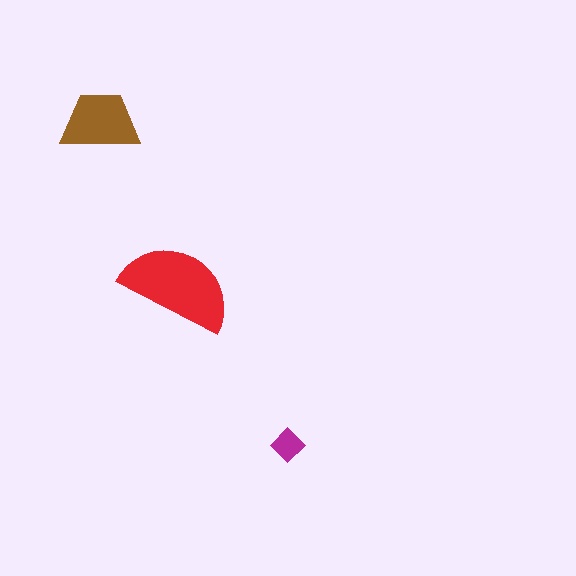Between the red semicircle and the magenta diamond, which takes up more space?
The red semicircle.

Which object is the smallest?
The magenta diamond.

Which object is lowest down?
The magenta diamond is bottommost.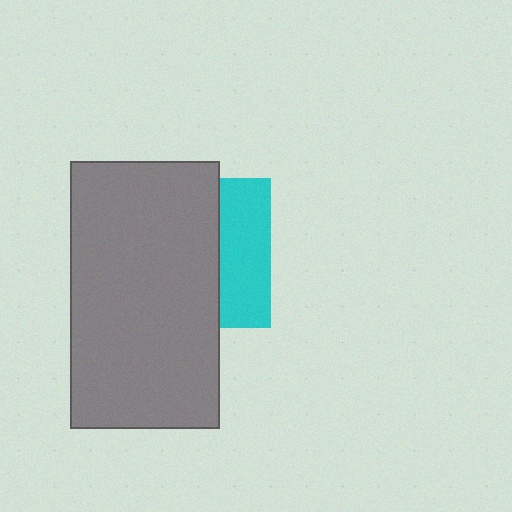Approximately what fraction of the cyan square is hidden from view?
Roughly 65% of the cyan square is hidden behind the gray rectangle.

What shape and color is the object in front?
The object in front is a gray rectangle.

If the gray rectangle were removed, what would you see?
You would see the complete cyan square.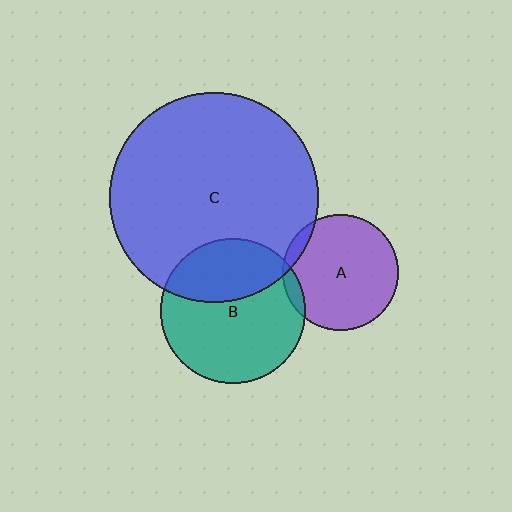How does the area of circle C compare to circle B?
Approximately 2.1 times.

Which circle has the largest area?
Circle C (blue).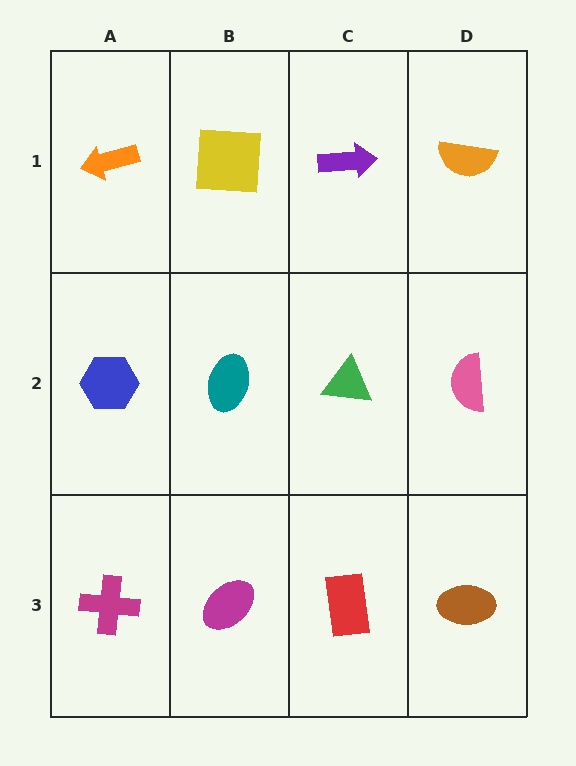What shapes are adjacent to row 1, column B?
A teal ellipse (row 2, column B), an orange arrow (row 1, column A), a purple arrow (row 1, column C).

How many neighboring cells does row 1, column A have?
2.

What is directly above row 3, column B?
A teal ellipse.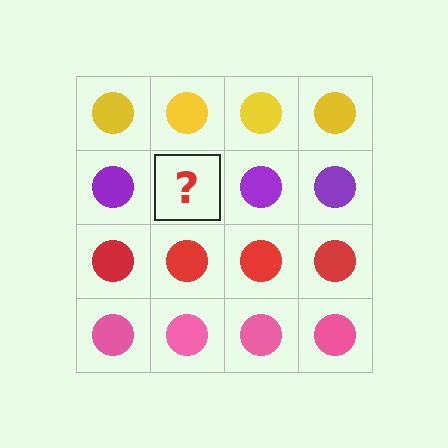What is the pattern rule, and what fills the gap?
The rule is that each row has a consistent color. The gap should be filled with a purple circle.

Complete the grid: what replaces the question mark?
The question mark should be replaced with a purple circle.